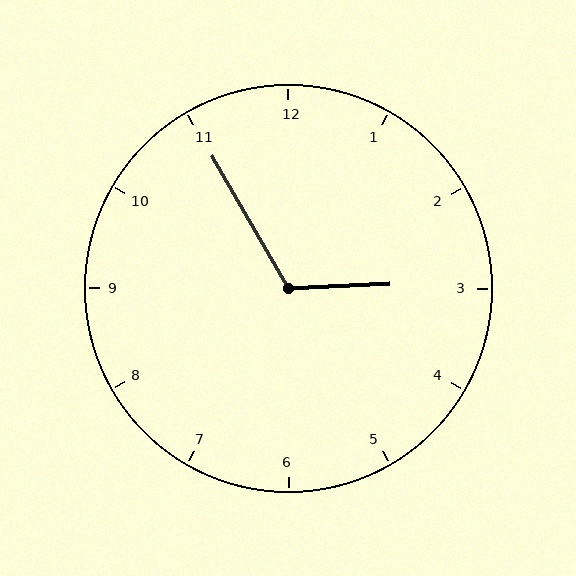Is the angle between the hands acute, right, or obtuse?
It is obtuse.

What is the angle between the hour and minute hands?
Approximately 118 degrees.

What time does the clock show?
2:55.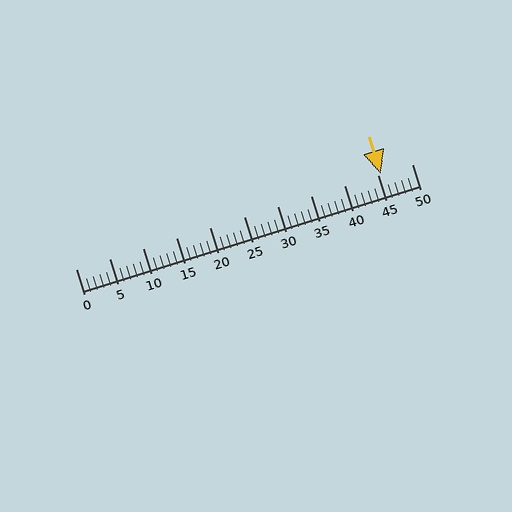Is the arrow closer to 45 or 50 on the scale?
The arrow is closer to 45.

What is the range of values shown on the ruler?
The ruler shows values from 0 to 50.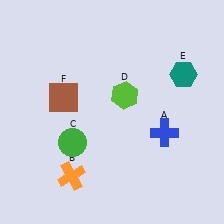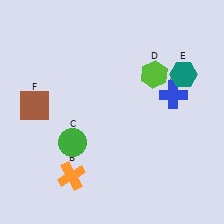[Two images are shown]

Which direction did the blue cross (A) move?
The blue cross (A) moved up.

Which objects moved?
The objects that moved are: the blue cross (A), the lime hexagon (D), the brown square (F).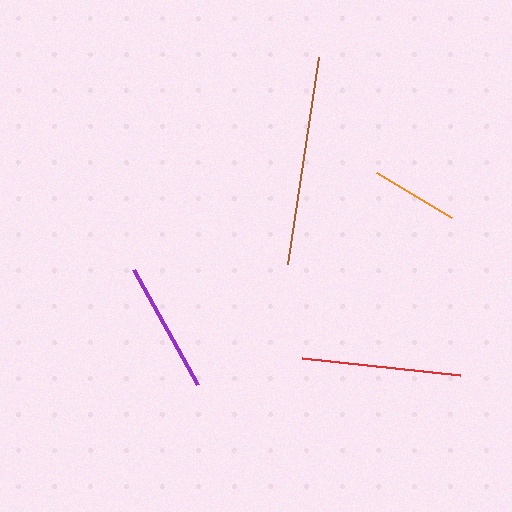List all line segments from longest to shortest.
From longest to shortest: brown, red, purple, orange.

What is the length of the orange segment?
The orange segment is approximately 88 pixels long.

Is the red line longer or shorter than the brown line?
The brown line is longer than the red line.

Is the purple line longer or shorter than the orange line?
The purple line is longer than the orange line.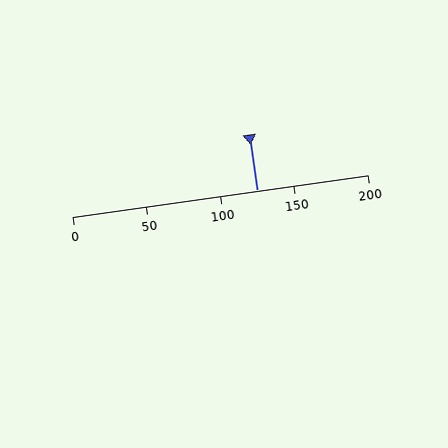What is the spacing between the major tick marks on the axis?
The major ticks are spaced 50 apart.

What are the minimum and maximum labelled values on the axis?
The axis runs from 0 to 200.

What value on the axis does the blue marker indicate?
The marker indicates approximately 125.